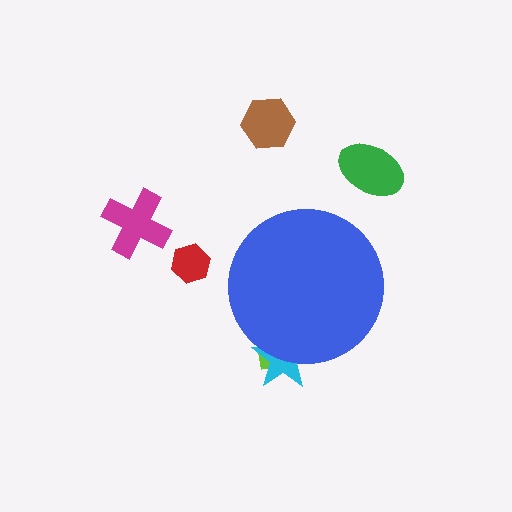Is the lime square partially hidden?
Yes, the lime square is partially hidden behind the blue circle.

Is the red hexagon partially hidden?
No, the red hexagon is fully visible.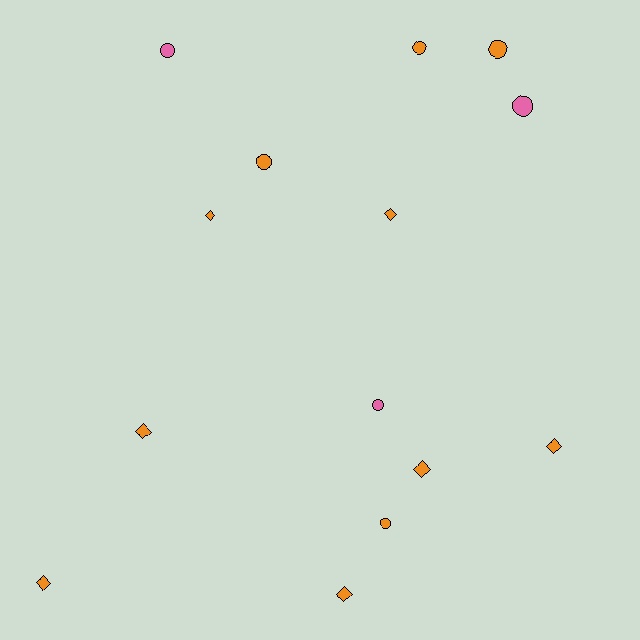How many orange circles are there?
There are 4 orange circles.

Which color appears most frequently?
Orange, with 11 objects.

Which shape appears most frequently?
Circle, with 7 objects.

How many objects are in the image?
There are 14 objects.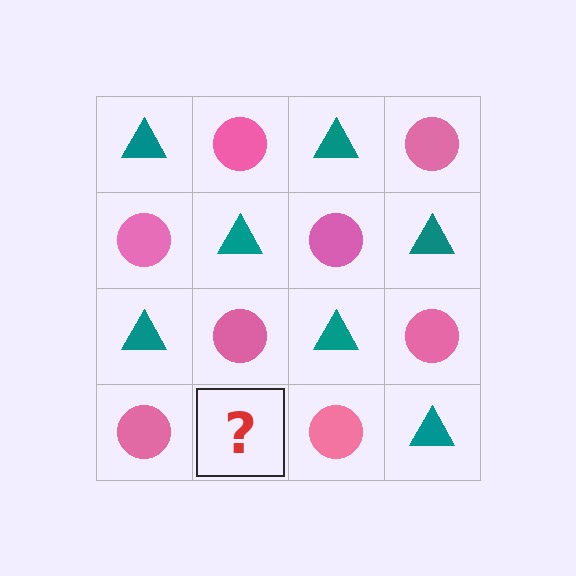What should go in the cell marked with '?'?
The missing cell should contain a teal triangle.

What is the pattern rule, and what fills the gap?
The rule is that it alternates teal triangle and pink circle in a checkerboard pattern. The gap should be filled with a teal triangle.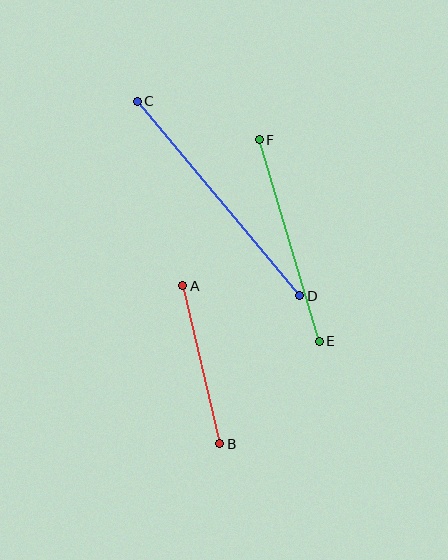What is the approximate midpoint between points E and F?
The midpoint is at approximately (289, 240) pixels.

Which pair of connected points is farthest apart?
Points C and D are farthest apart.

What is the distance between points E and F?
The distance is approximately 210 pixels.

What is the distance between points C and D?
The distance is approximately 253 pixels.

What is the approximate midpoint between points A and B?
The midpoint is at approximately (201, 365) pixels.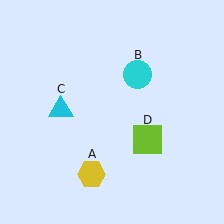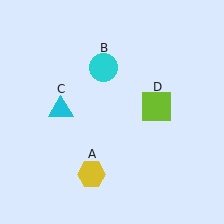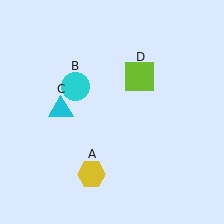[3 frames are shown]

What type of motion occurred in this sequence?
The cyan circle (object B), lime square (object D) rotated counterclockwise around the center of the scene.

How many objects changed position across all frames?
2 objects changed position: cyan circle (object B), lime square (object D).